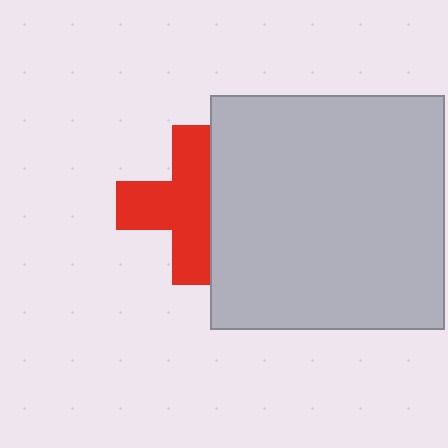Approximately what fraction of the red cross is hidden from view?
Roughly 34% of the red cross is hidden behind the light gray square.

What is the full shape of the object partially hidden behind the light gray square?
The partially hidden object is a red cross.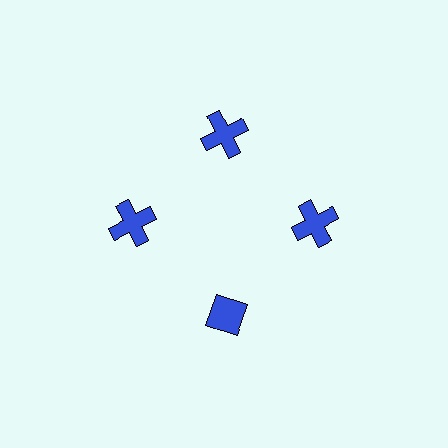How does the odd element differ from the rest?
It has a different shape: diamond instead of cross.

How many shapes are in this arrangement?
There are 4 shapes arranged in a ring pattern.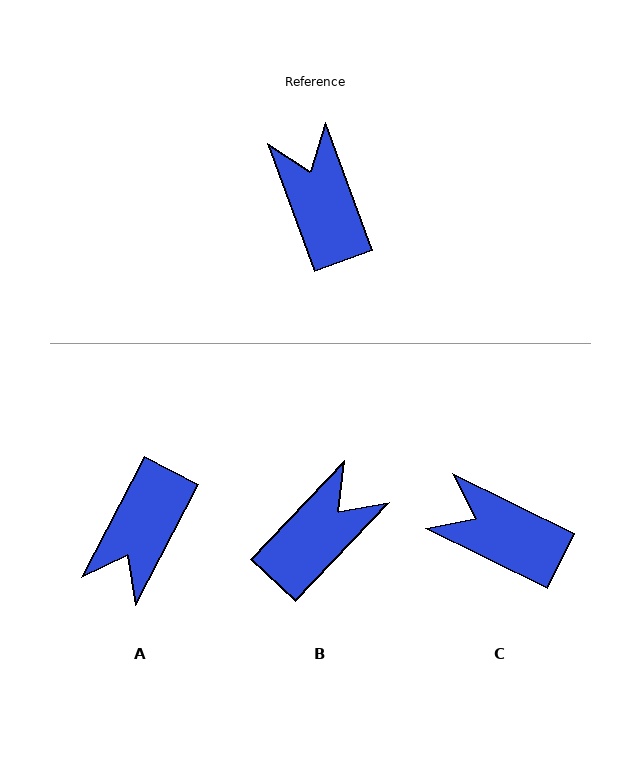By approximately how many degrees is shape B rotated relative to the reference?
Approximately 63 degrees clockwise.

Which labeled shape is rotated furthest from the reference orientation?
A, about 132 degrees away.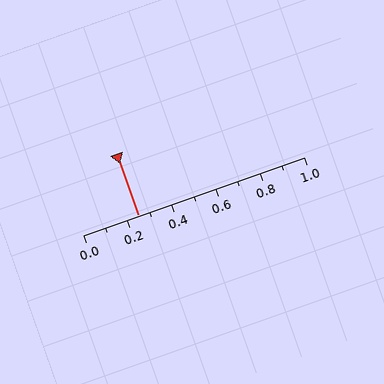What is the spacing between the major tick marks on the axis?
The major ticks are spaced 0.2 apart.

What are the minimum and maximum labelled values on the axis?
The axis runs from 0.0 to 1.0.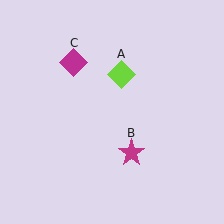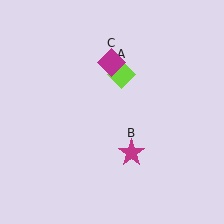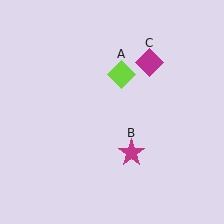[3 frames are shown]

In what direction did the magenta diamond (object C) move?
The magenta diamond (object C) moved right.